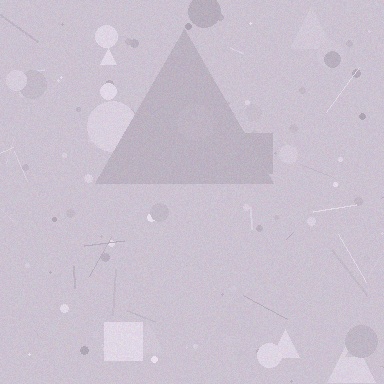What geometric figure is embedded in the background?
A triangle is embedded in the background.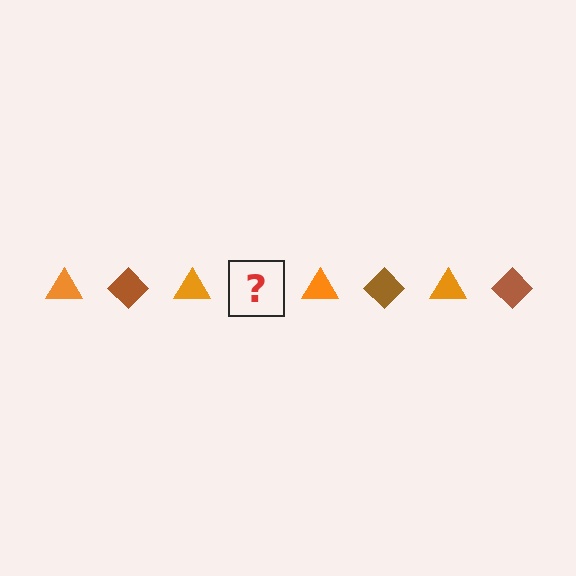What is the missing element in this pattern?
The missing element is a brown diamond.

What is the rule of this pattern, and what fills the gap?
The rule is that the pattern alternates between orange triangle and brown diamond. The gap should be filled with a brown diamond.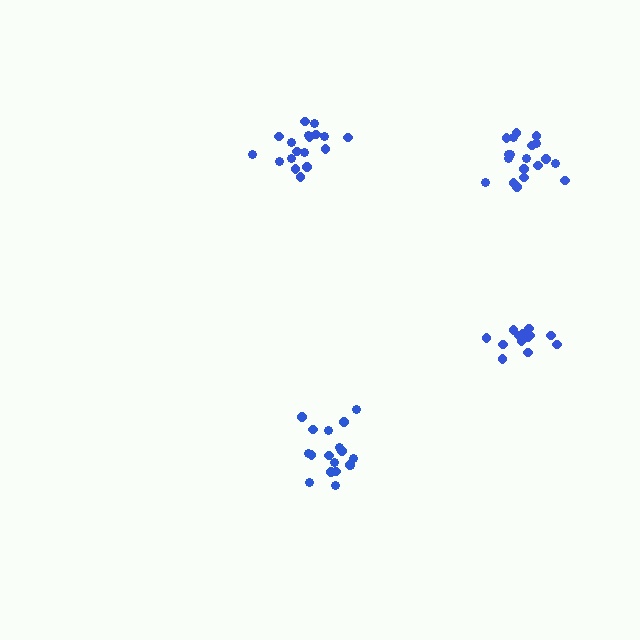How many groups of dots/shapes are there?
There are 4 groups.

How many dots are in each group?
Group 1: 18 dots, Group 2: 19 dots, Group 3: 18 dots, Group 4: 13 dots (68 total).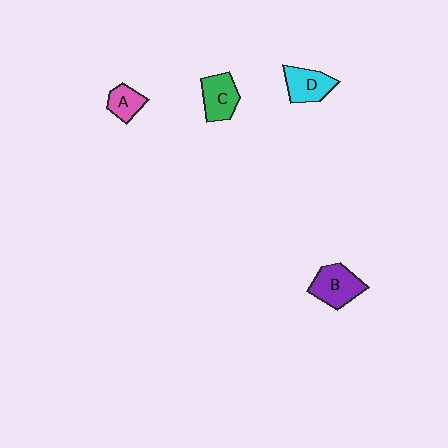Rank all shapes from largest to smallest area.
From largest to smallest: B (purple), C (green), D (cyan), A (pink).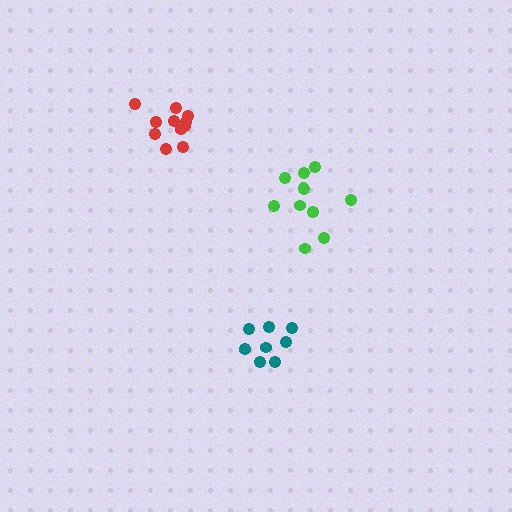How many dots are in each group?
Group 1: 11 dots, Group 2: 9 dots, Group 3: 11 dots (31 total).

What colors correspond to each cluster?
The clusters are colored: green, teal, red.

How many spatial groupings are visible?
There are 3 spatial groupings.